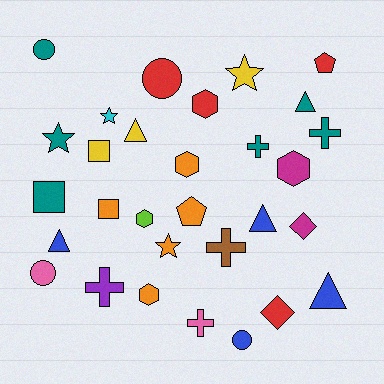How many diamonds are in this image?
There are 2 diamonds.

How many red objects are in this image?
There are 4 red objects.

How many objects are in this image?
There are 30 objects.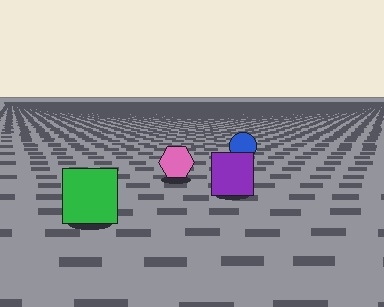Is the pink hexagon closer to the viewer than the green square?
No. The green square is closer — you can tell from the texture gradient: the ground texture is coarser near it.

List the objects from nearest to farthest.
From nearest to farthest: the green square, the purple square, the pink hexagon, the blue circle.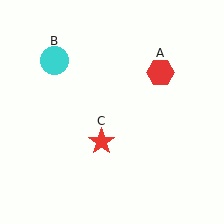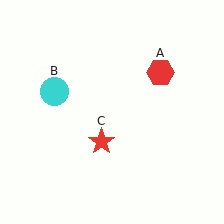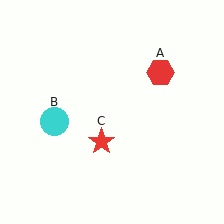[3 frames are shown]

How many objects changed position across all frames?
1 object changed position: cyan circle (object B).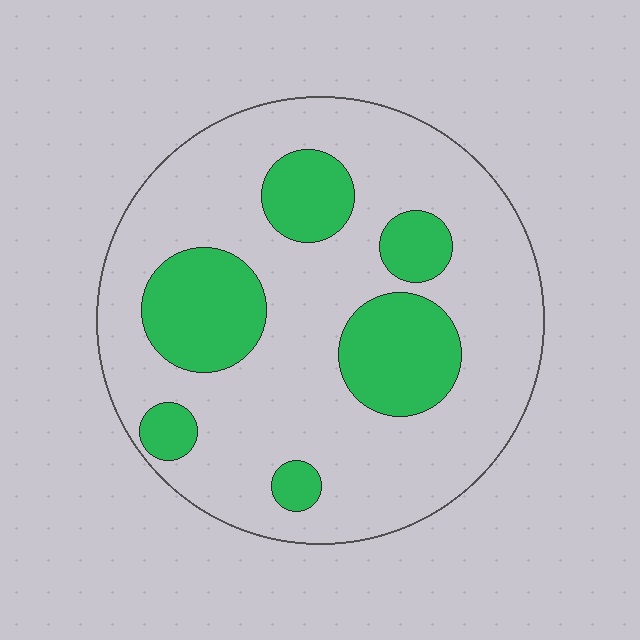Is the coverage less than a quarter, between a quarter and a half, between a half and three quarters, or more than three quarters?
Between a quarter and a half.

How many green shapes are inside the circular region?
6.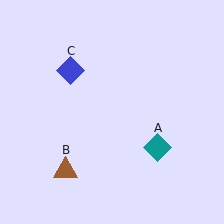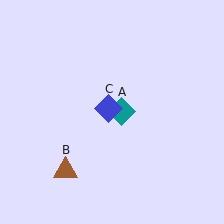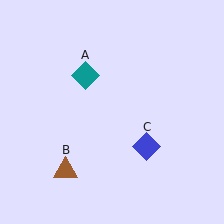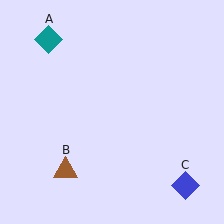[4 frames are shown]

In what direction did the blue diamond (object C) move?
The blue diamond (object C) moved down and to the right.